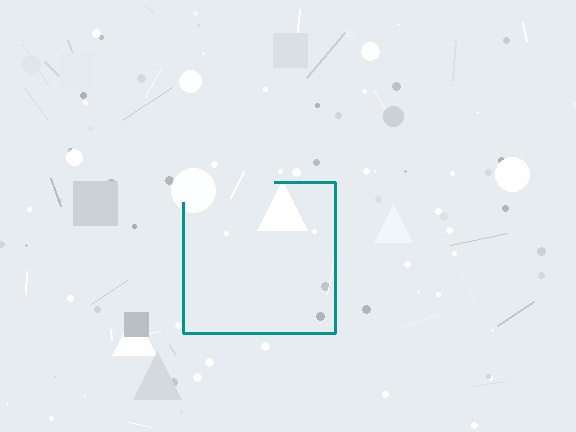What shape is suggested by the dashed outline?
The dashed outline suggests a square.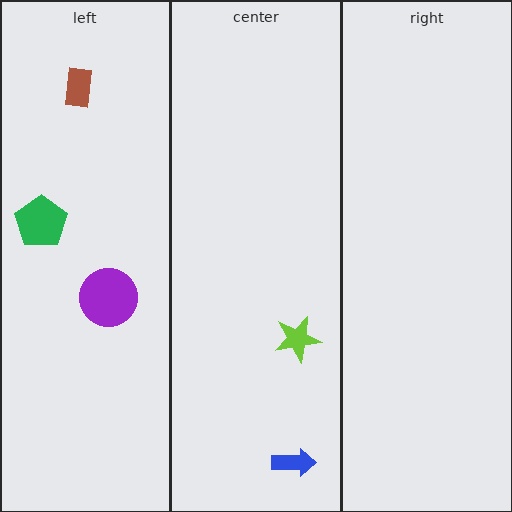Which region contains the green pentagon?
The left region.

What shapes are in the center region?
The blue arrow, the lime star.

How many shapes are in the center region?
2.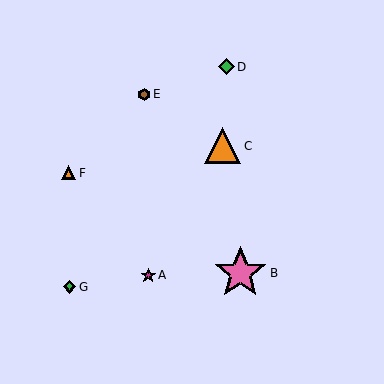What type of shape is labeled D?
Shape D is a green diamond.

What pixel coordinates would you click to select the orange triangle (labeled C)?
Click at (223, 146) to select the orange triangle C.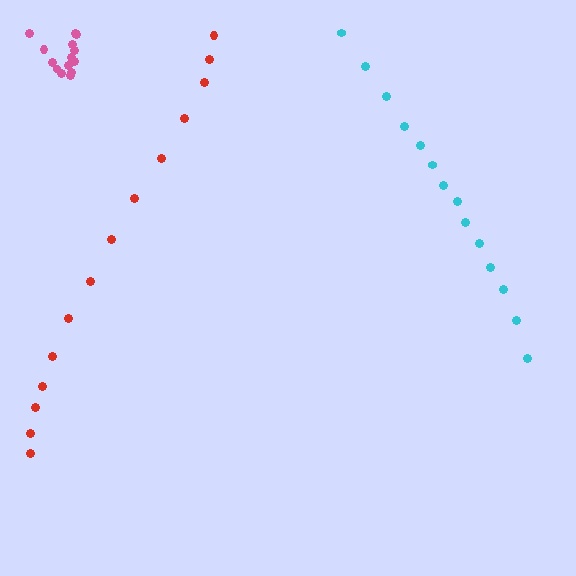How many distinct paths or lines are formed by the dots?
There are 3 distinct paths.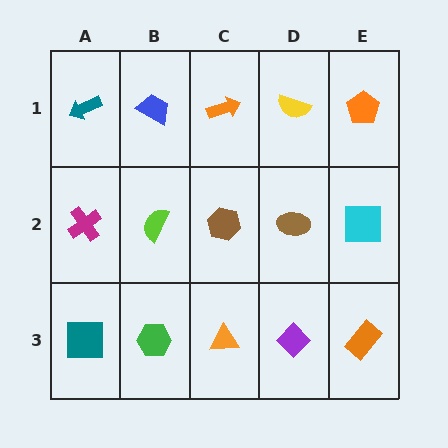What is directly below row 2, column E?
An orange rectangle.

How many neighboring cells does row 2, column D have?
4.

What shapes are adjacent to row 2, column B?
A blue trapezoid (row 1, column B), a green hexagon (row 3, column B), a magenta cross (row 2, column A), a brown hexagon (row 2, column C).